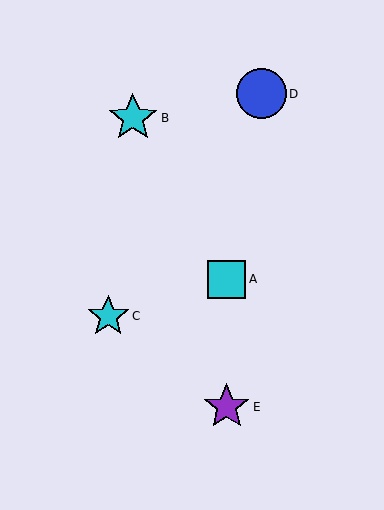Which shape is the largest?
The blue circle (labeled D) is the largest.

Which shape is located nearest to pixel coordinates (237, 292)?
The cyan square (labeled A) at (227, 279) is nearest to that location.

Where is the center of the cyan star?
The center of the cyan star is at (133, 118).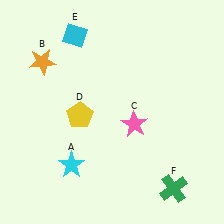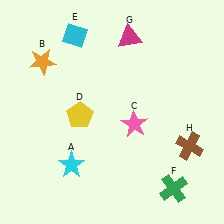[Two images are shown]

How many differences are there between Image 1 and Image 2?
There are 2 differences between the two images.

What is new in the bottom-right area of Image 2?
A brown cross (H) was added in the bottom-right area of Image 2.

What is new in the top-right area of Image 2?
A magenta triangle (G) was added in the top-right area of Image 2.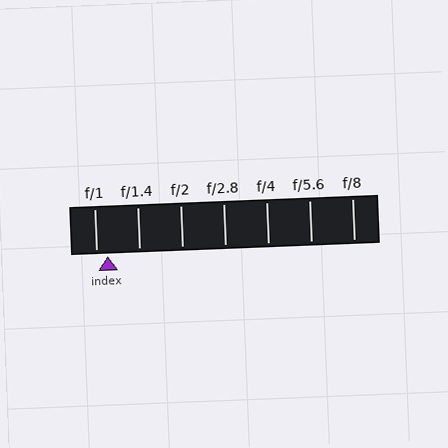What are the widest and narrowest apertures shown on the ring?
The widest aperture shown is f/1 and the narrowest is f/8.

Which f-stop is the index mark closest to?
The index mark is closest to f/1.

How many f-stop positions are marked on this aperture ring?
There are 7 f-stop positions marked.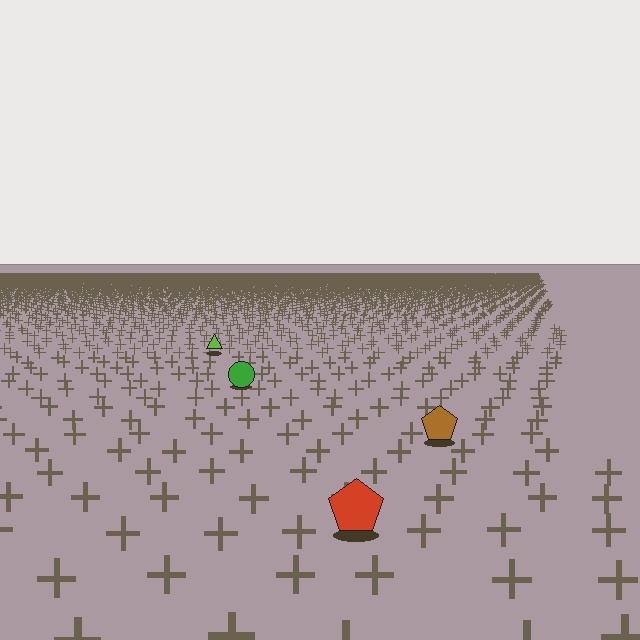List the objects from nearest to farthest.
From nearest to farthest: the red pentagon, the brown pentagon, the green circle, the lime triangle.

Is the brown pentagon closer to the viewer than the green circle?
Yes. The brown pentagon is closer — you can tell from the texture gradient: the ground texture is coarser near it.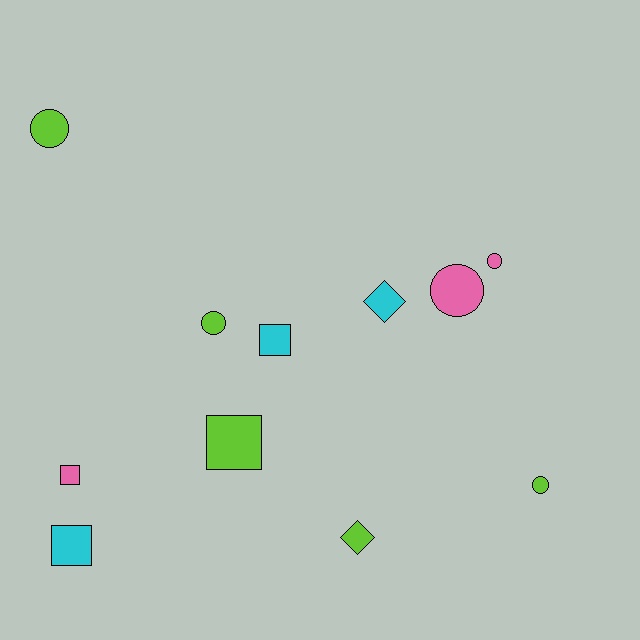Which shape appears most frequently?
Circle, with 5 objects.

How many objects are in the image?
There are 11 objects.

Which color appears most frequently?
Lime, with 5 objects.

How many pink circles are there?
There are 2 pink circles.